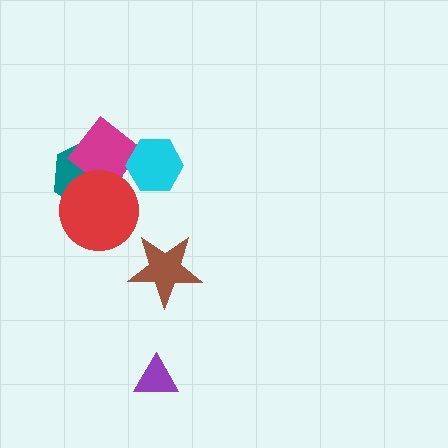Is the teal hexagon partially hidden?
Yes, it is partially covered by another shape.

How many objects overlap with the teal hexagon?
2 objects overlap with the teal hexagon.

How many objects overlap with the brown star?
0 objects overlap with the brown star.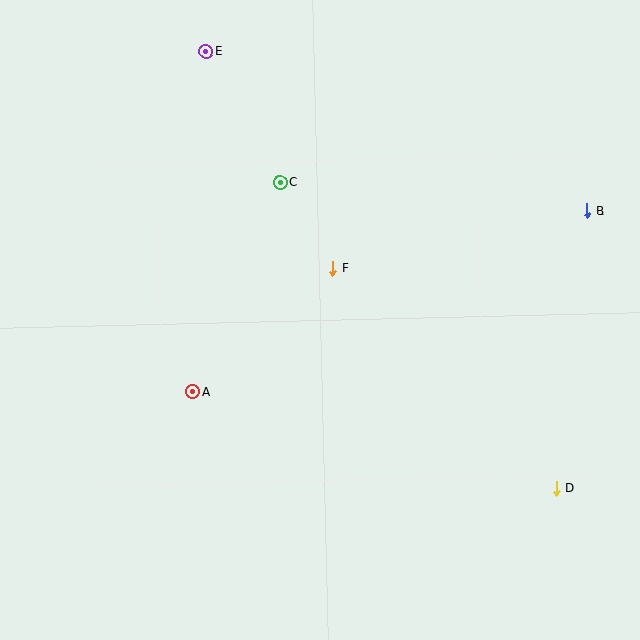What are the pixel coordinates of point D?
Point D is at (556, 489).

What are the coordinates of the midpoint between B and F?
The midpoint between B and F is at (460, 240).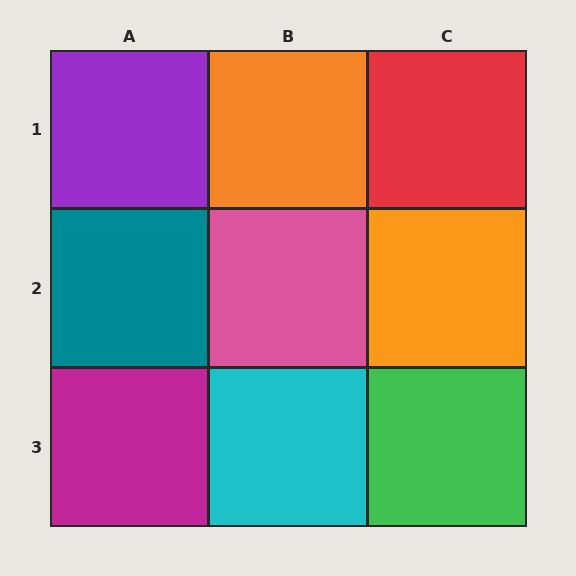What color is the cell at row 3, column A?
Magenta.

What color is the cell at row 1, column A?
Purple.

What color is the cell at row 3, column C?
Green.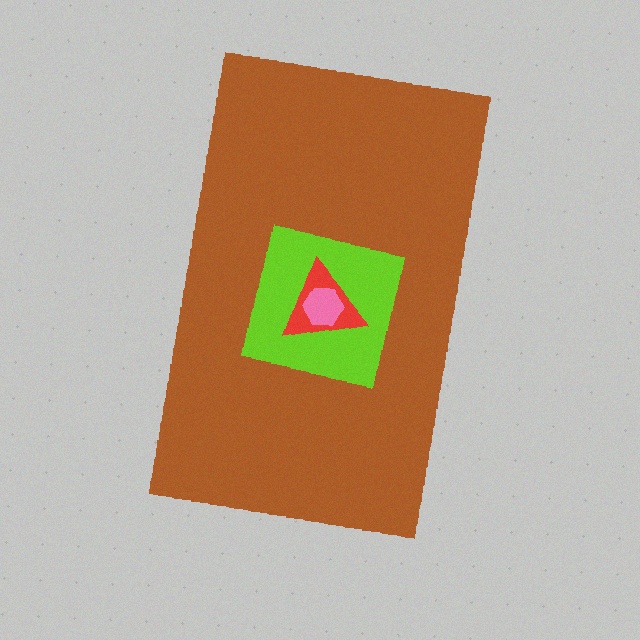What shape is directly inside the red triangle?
The pink hexagon.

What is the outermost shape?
The brown rectangle.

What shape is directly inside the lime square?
The red triangle.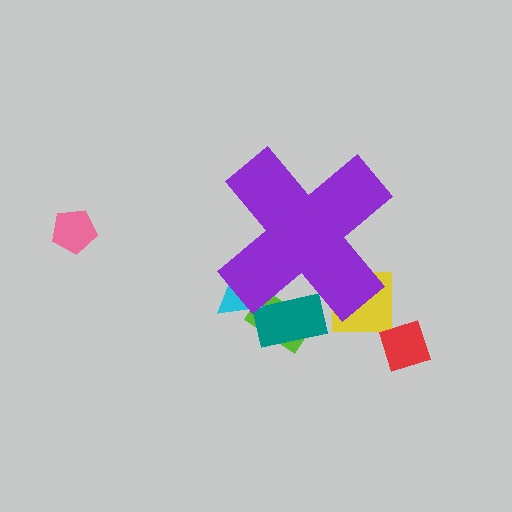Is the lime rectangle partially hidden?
Yes, the lime rectangle is partially hidden behind the purple cross.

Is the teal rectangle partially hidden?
Yes, the teal rectangle is partially hidden behind the purple cross.